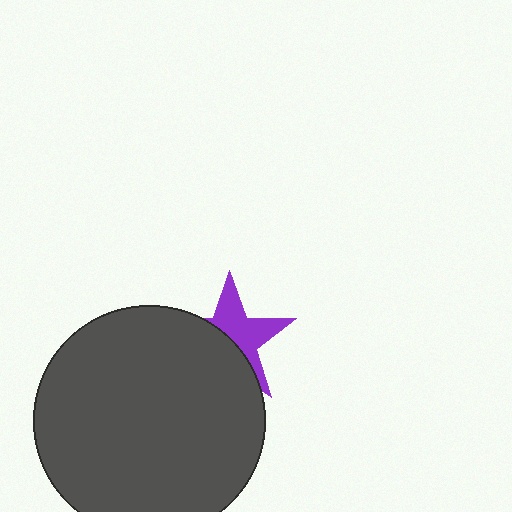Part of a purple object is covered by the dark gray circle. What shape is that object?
It is a star.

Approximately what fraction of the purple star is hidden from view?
Roughly 51% of the purple star is hidden behind the dark gray circle.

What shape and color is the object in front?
The object in front is a dark gray circle.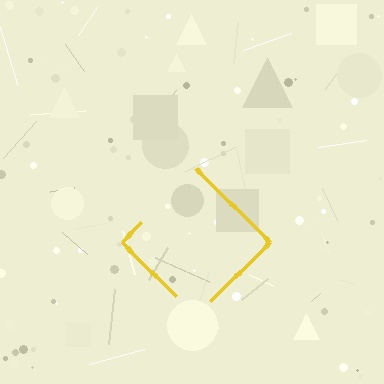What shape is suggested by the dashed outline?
The dashed outline suggests a diamond.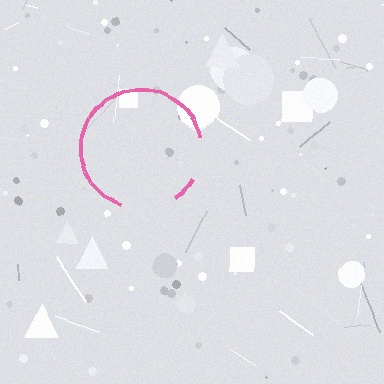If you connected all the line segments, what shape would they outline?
They would outline a circle.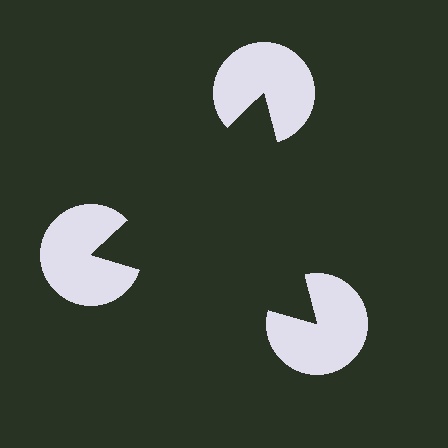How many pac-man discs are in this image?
There are 3 — one at each vertex of the illusory triangle.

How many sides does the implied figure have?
3 sides.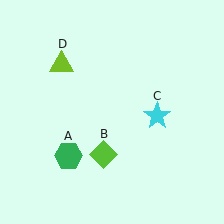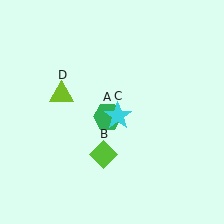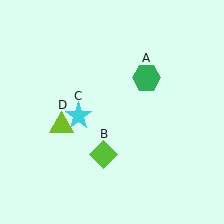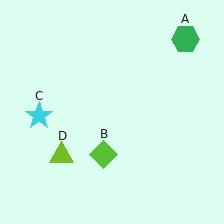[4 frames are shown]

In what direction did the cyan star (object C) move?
The cyan star (object C) moved left.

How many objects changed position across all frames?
3 objects changed position: green hexagon (object A), cyan star (object C), lime triangle (object D).